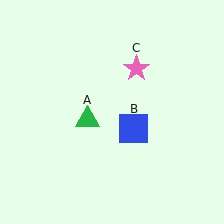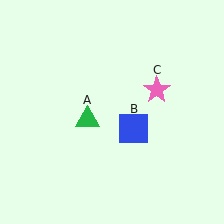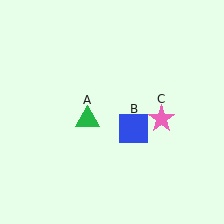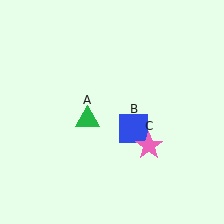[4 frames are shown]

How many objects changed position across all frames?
1 object changed position: pink star (object C).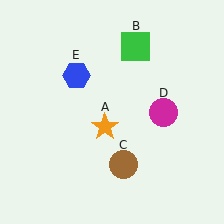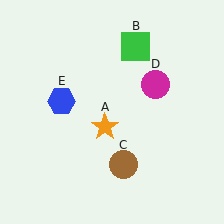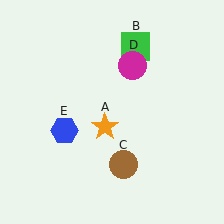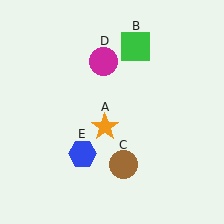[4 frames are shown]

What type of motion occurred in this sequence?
The magenta circle (object D), blue hexagon (object E) rotated counterclockwise around the center of the scene.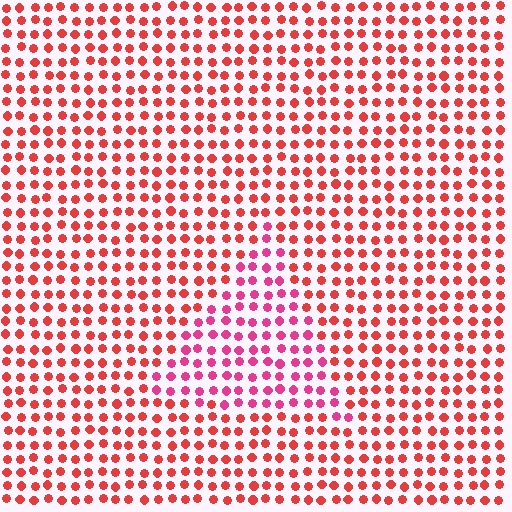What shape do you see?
I see a triangle.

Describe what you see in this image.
The image is filled with small red elements in a uniform arrangement. A triangle-shaped region is visible where the elements are tinted to a slightly different hue, forming a subtle color boundary.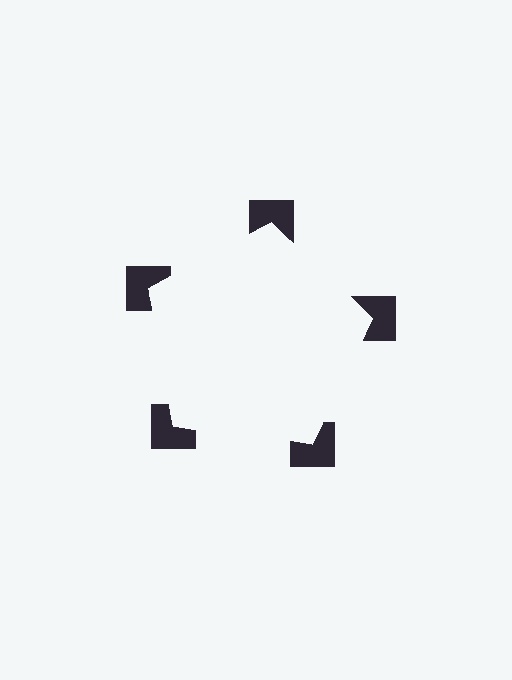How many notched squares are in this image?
There are 5 — one at each vertex of the illusory pentagon.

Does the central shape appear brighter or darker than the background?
It typically appears slightly brighter than the background, even though no actual brightness change is drawn.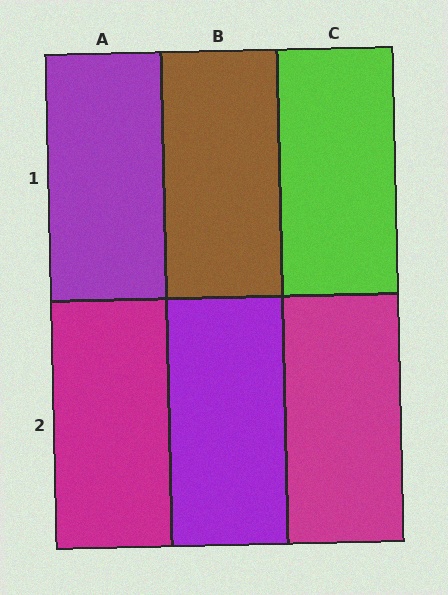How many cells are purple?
2 cells are purple.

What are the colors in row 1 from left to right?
Purple, brown, lime.